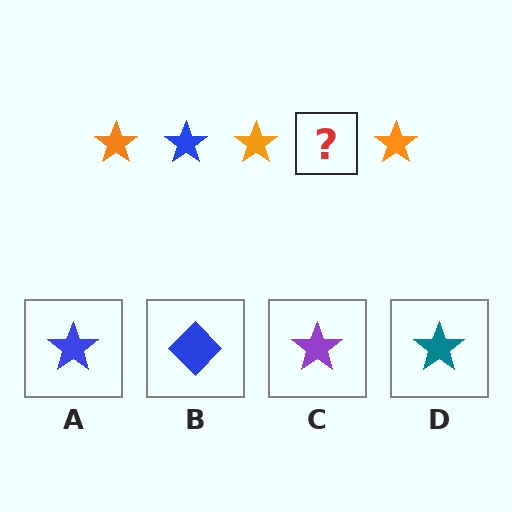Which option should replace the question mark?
Option A.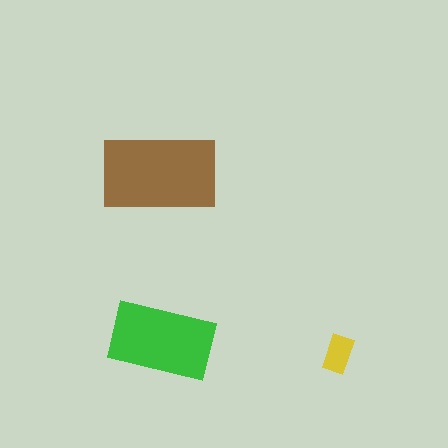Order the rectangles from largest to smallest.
the brown one, the green one, the yellow one.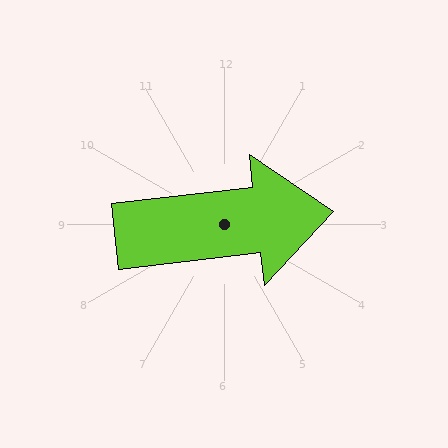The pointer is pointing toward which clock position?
Roughly 3 o'clock.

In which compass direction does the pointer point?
East.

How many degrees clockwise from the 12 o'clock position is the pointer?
Approximately 83 degrees.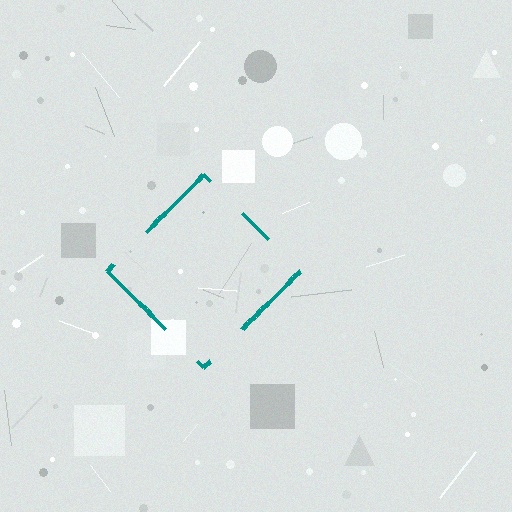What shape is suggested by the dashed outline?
The dashed outline suggests a diamond.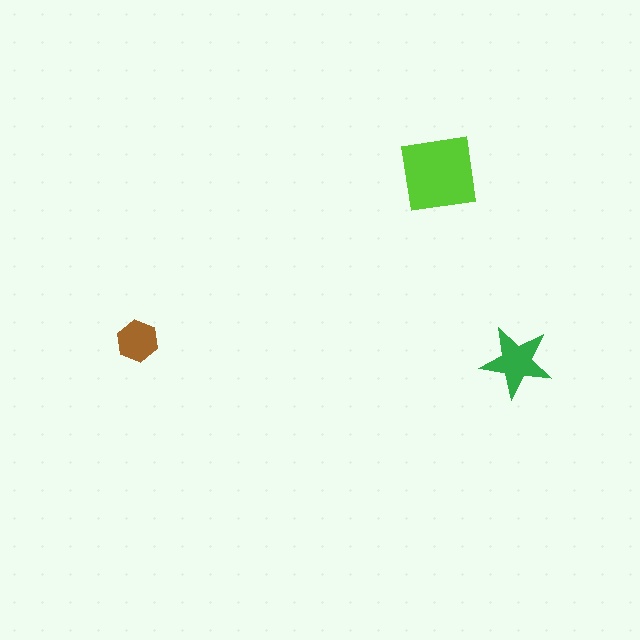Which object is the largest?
The lime square.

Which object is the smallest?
The brown hexagon.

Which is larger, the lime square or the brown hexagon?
The lime square.